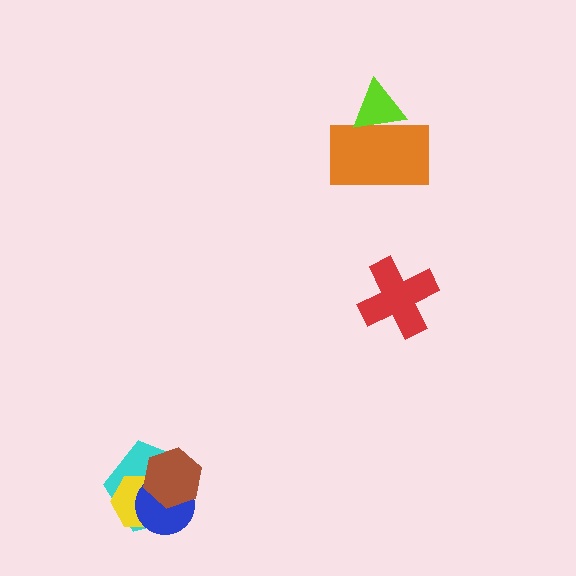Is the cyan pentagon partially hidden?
Yes, it is partially covered by another shape.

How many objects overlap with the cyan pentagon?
3 objects overlap with the cyan pentagon.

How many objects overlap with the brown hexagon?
3 objects overlap with the brown hexagon.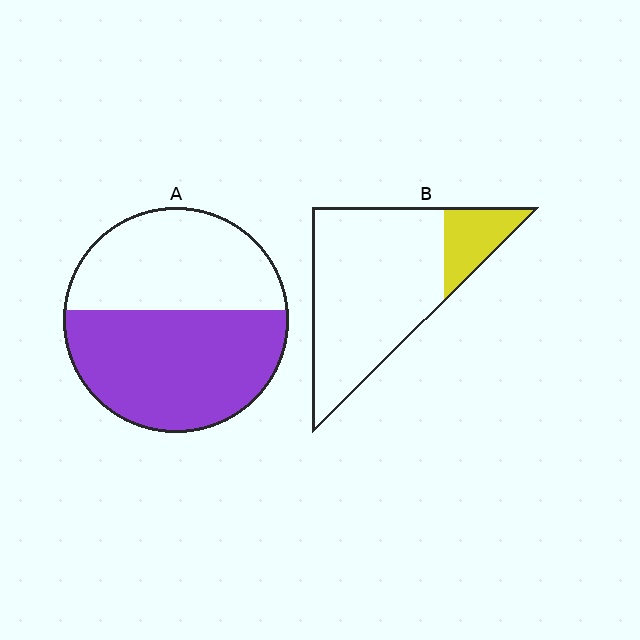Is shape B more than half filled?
No.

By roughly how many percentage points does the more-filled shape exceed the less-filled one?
By roughly 40 percentage points (A over B).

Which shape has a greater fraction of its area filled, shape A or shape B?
Shape A.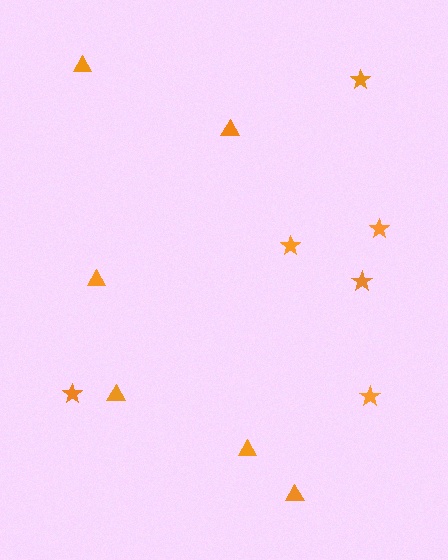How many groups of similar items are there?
There are 2 groups: one group of triangles (6) and one group of stars (6).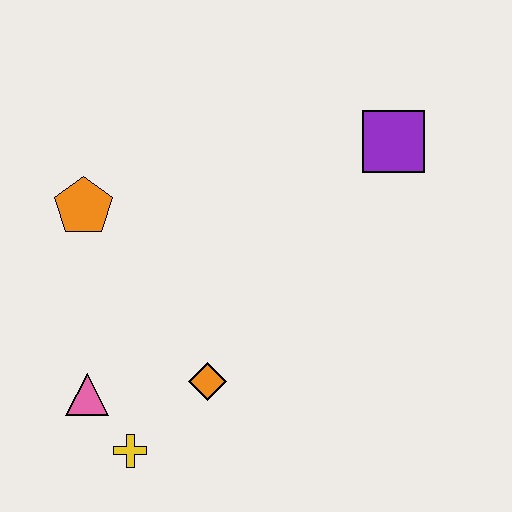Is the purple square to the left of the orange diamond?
No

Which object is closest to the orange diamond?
The yellow cross is closest to the orange diamond.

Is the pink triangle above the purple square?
No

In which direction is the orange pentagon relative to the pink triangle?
The orange pentagon is above the pink triangle.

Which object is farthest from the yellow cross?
The purple square is farthest from the yellow cross.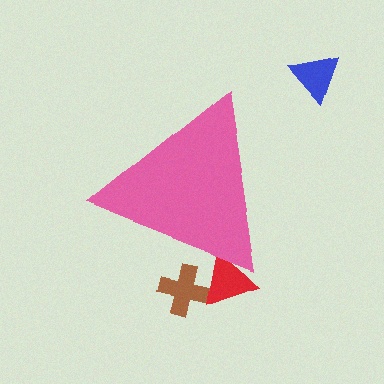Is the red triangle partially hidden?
Yes, the red triangle is partially hidden behind the pink triangle.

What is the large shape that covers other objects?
A pink triangle.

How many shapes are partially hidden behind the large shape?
2 shapes are partially hidden.